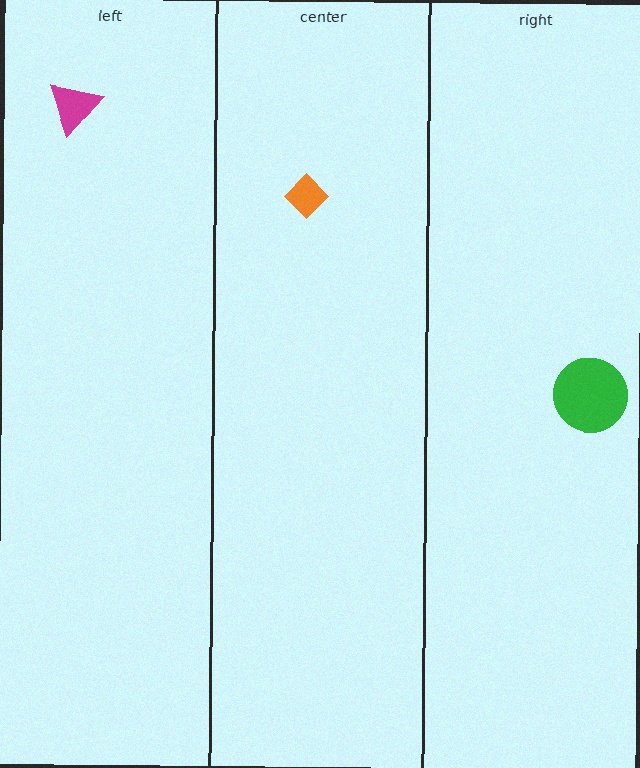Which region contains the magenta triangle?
The left region.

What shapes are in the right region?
The green circle.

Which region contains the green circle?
The right region.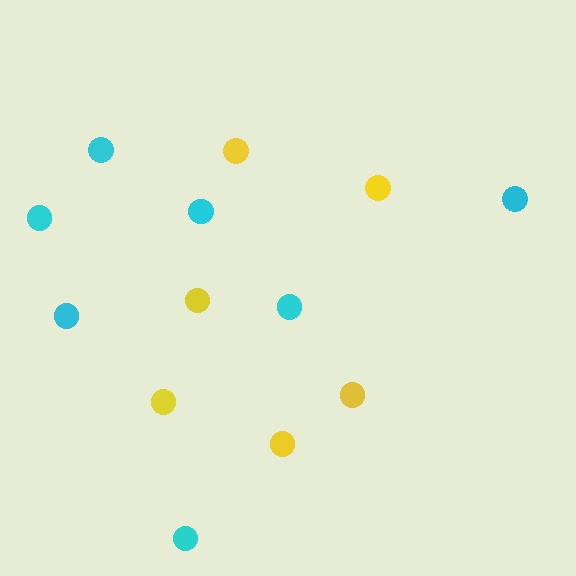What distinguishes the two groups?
There are 2 groups: one group of yellow circles (6) and one group of cyan circles (7).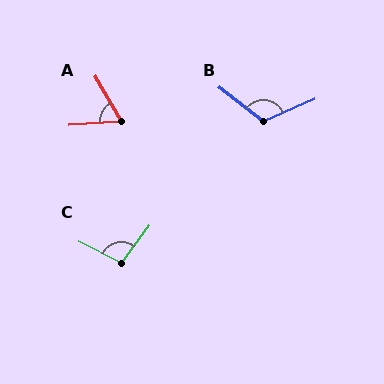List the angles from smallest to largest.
A (64°), C (100°), B (118°).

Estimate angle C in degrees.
Approximately 100 degrees.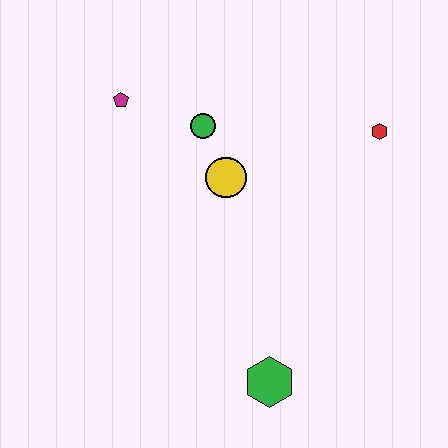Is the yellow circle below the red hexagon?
Yes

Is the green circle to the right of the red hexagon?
No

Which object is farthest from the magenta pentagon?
The green hexagon is farthest from the magenta pentagon.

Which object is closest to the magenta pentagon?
The green circle is closest to the magenta pentagon.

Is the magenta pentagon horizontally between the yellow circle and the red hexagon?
No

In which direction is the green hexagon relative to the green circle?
The green hexagon is below the green circle.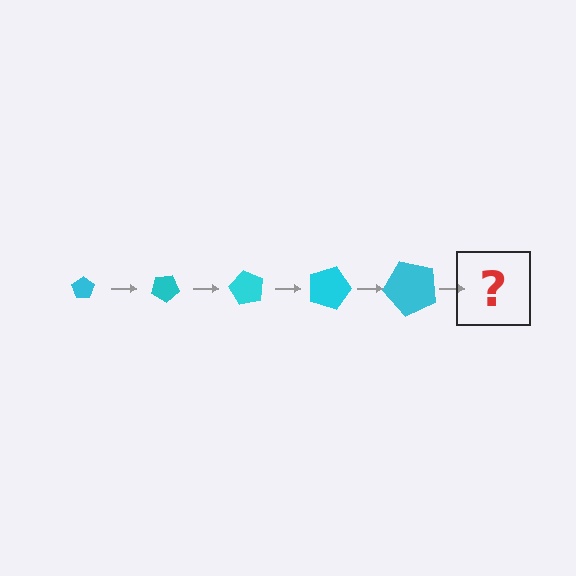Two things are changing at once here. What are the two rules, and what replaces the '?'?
The two rules are that the pentagon grows larger each step and it rotates 30 degrees each step. The '?' should be a pentagon, larger than the previous one and rotated 150 degrees from the start.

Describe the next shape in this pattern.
It should be a pentagon, larger than the previous one and rotated 150 degrees from the start.